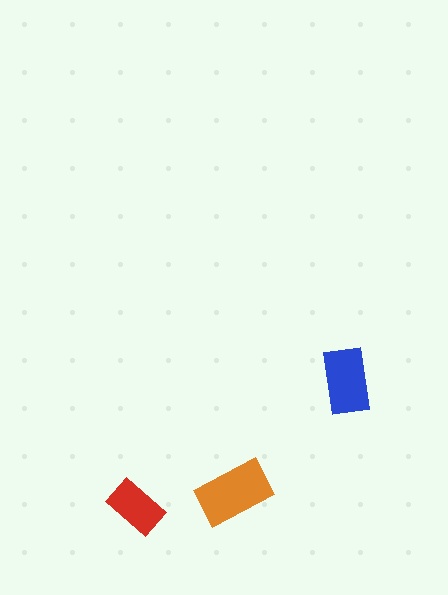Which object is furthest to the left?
The red rectangle is leftmost.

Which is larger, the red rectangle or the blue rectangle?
The blue one.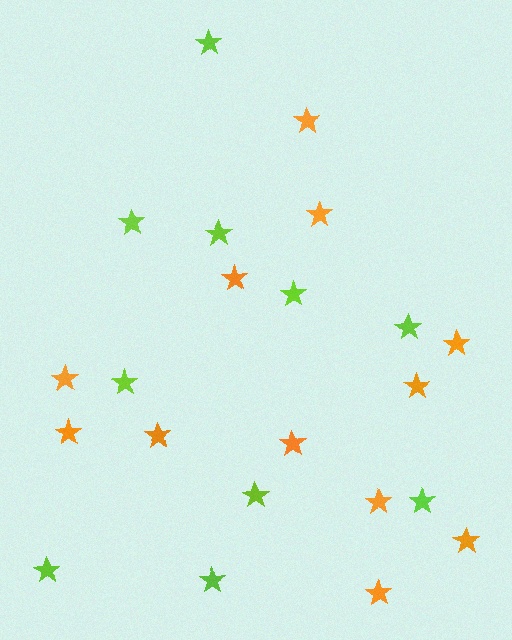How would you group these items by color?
There are 2 groups: one group of orange stars (12) and one group of lime stars (10).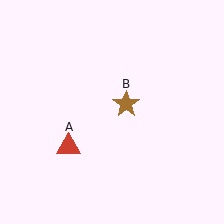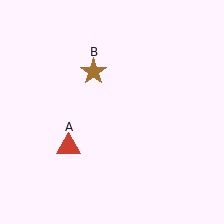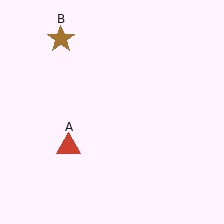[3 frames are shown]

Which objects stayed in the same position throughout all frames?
Red triangle (object A) remained stationary.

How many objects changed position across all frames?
1 object changed position: brown star (object B).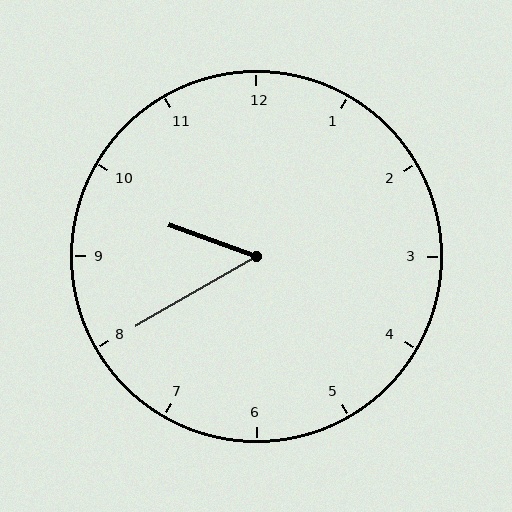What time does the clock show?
9:40.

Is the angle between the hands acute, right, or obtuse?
It is acute.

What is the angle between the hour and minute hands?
Approximately 50 degrees.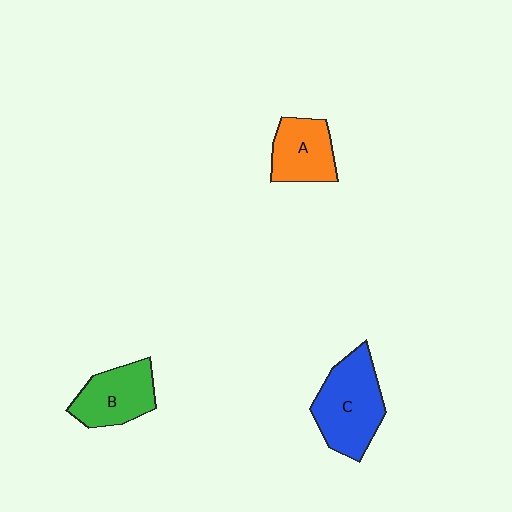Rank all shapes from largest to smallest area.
From largest to smallest: C (blue), B (green), A (orange).